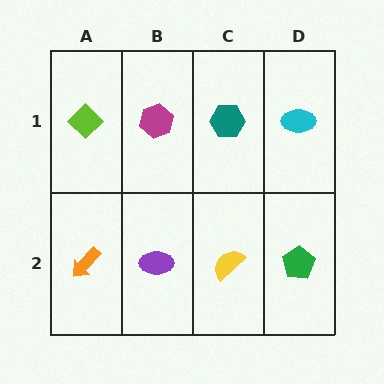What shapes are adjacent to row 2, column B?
A magenta hexagon (row 1, column B), an orange arrow (row 2, column A), a yellow semicircle (row 2, column C).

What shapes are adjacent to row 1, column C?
A yellow semicircle (row 2, column C), a magenta hexagon (row 1, column B), a cyan ellipse (row 1, column D).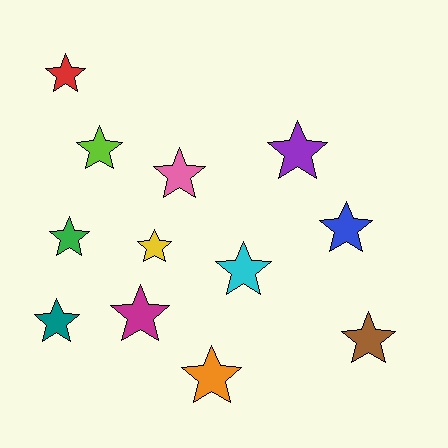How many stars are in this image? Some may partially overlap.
There are 12 stars.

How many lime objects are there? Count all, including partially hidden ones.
There is 1 lime object.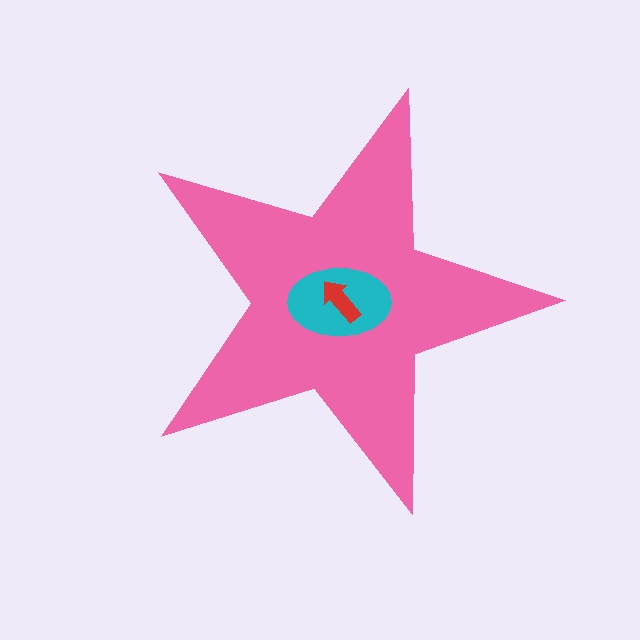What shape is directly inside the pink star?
The cyan ellipse.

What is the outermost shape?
The pink star.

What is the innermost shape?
The red arrow.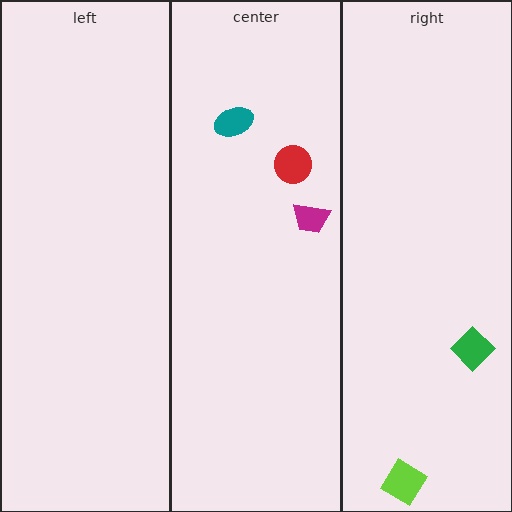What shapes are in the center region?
The teal ellipse, the red circle, the magenta trapezoid.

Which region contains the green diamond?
The right region.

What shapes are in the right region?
The green diamond, the lime diamond.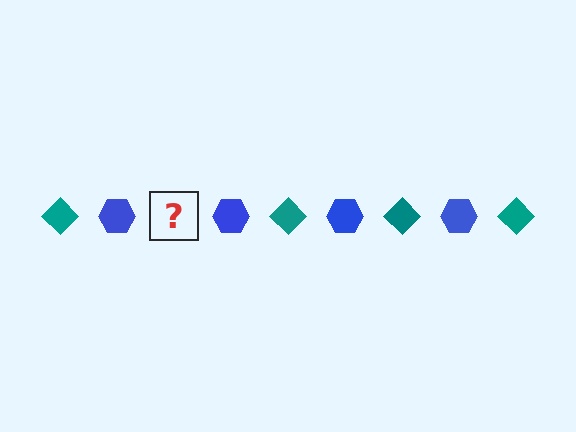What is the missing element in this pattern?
The missing element is a teal diamond.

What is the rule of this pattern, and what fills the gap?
The rule is that the pattern alternates between teal diamond and blue hexagon. The gap should be filled with a teal diamond.